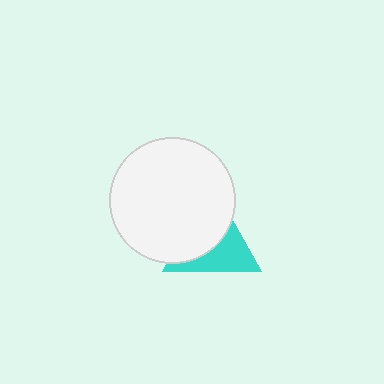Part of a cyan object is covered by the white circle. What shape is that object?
It is a triangle.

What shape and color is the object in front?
The object in front is a white circle.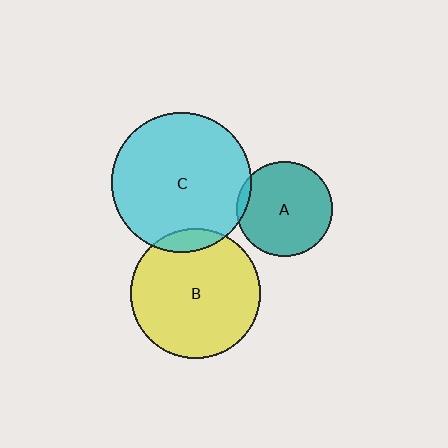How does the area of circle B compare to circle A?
Approximately 1.9 times.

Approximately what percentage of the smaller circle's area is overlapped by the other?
Approximately 10%.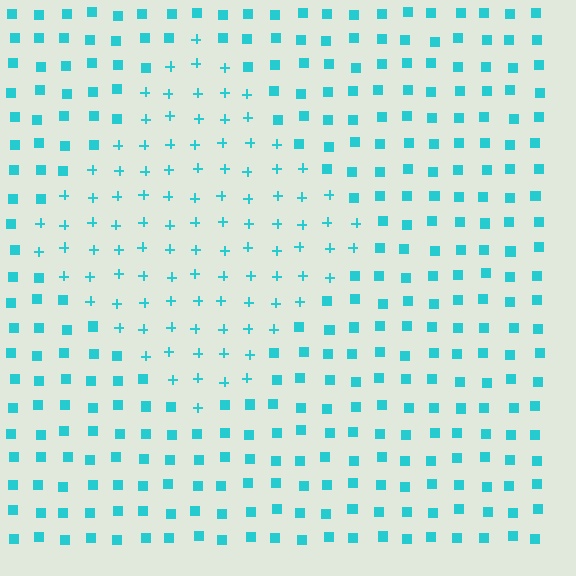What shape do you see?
I see a diamond.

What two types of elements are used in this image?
The image uses plus signs inside the diamond region and squares outside it.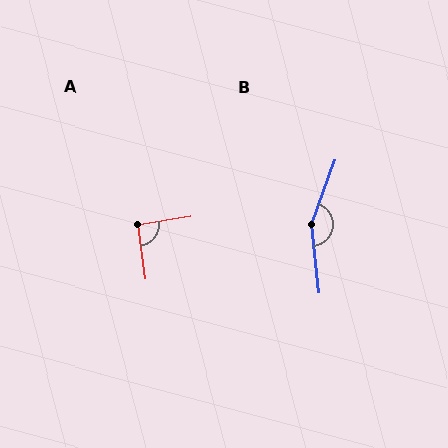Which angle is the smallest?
A, at approximately 91 degrees.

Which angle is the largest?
B, at approximately 154 degrees.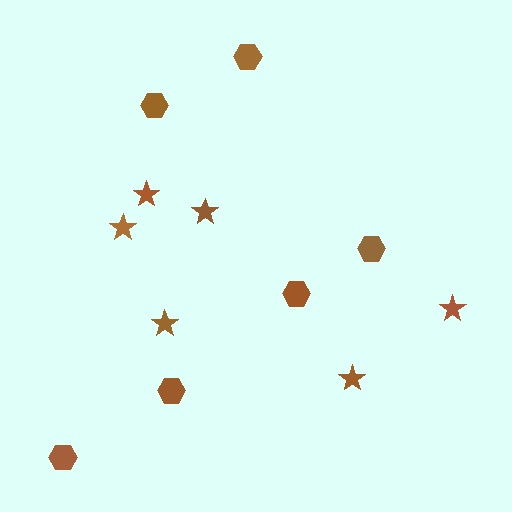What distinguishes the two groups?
There are 2 groups: one group of hexagons (6) and one group of stars (6).